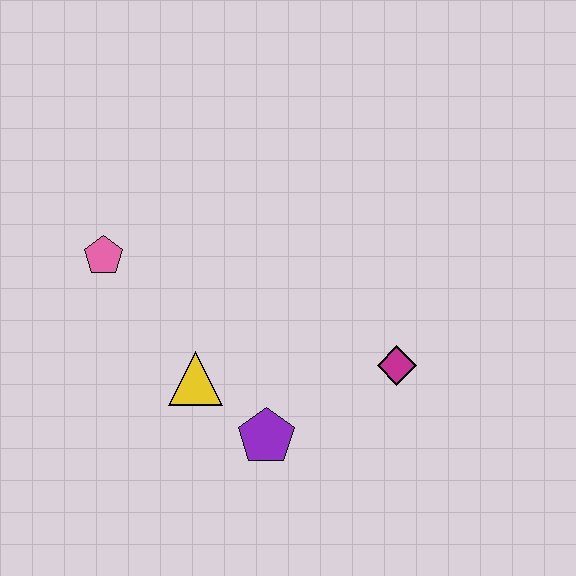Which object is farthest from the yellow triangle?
The magenta diamond is farthest from the yellow triangle.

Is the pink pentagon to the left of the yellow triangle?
Yes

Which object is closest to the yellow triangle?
The purple pentagon is closest to the yellow triangle.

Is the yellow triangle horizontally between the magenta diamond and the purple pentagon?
No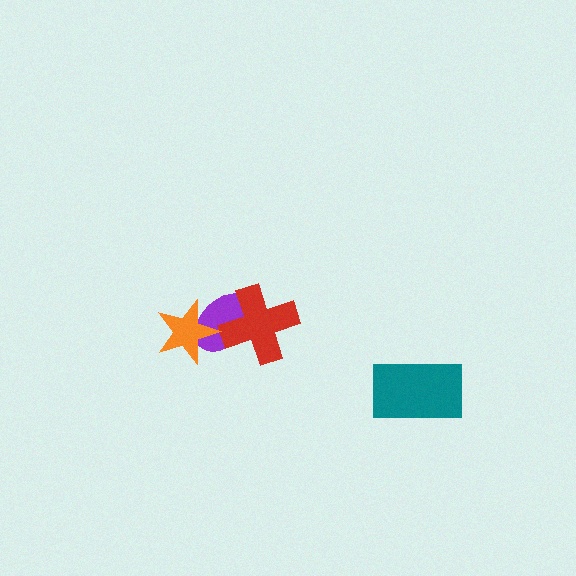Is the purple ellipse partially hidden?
Yes, it is partially covered by another shape.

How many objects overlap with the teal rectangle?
0 objects overlap with the teal rectangle.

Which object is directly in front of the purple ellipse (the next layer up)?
The red cross is directly in front of the purple ellipse.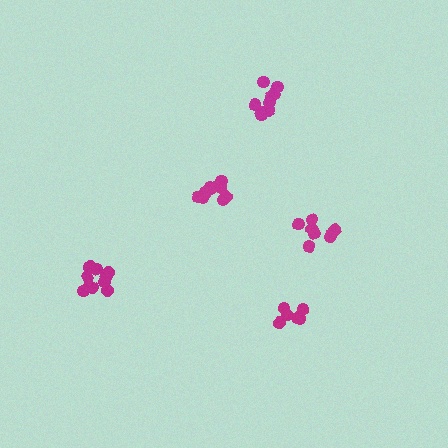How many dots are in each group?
Group 1: 9 dots, Group 2: 9 dots, Group 3: 11 dots, Group 4: 9 dots, Group 5: 6 dots (44 total).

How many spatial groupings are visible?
There are 5 spatial groupings.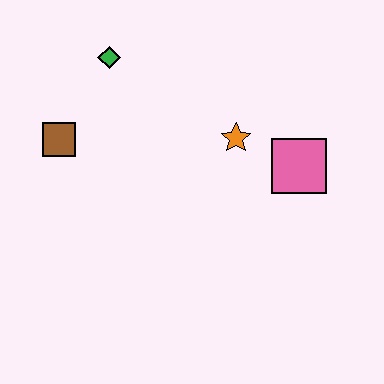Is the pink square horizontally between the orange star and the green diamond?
No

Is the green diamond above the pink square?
Yes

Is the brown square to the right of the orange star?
No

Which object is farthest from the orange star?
The brown square is farthest from the orange star.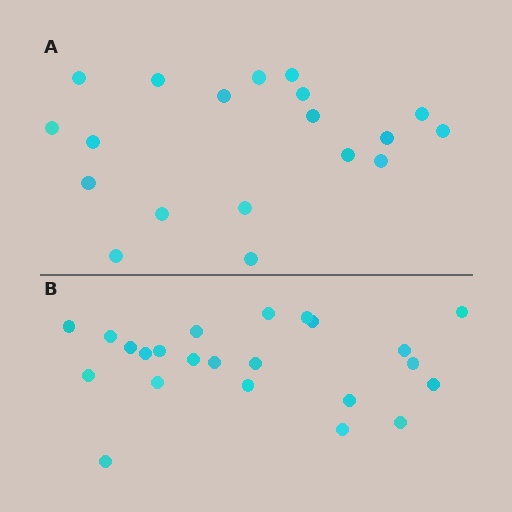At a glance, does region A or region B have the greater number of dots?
Region B (the bottom region) has more dots.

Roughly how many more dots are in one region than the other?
Region B has about 4 more dots than region A.